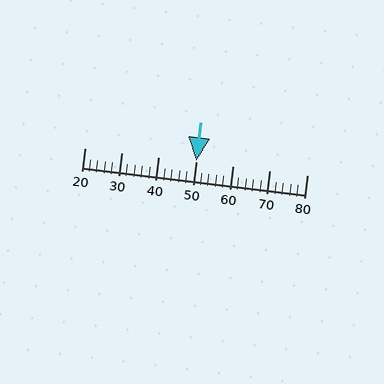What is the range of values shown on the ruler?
The ruler shows values from 20 to 80.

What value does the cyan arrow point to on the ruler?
The cyan arrow points to approximately 50.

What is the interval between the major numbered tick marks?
The major tick marks are spaced 10 units apart.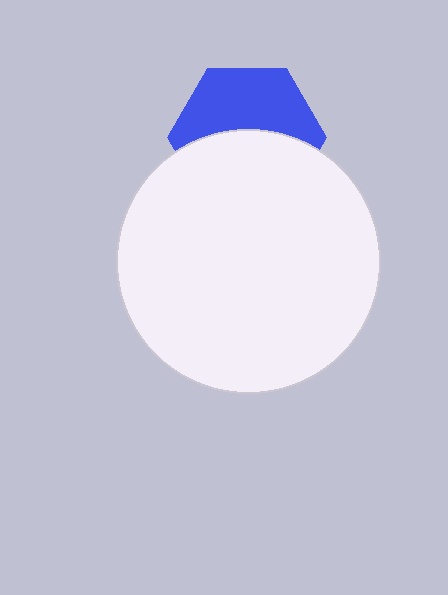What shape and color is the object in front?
The object in front is a white circle.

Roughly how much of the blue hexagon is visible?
About half of it is visible (roughly 49%).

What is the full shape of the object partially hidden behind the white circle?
The partially hidden object is a blue hexagon.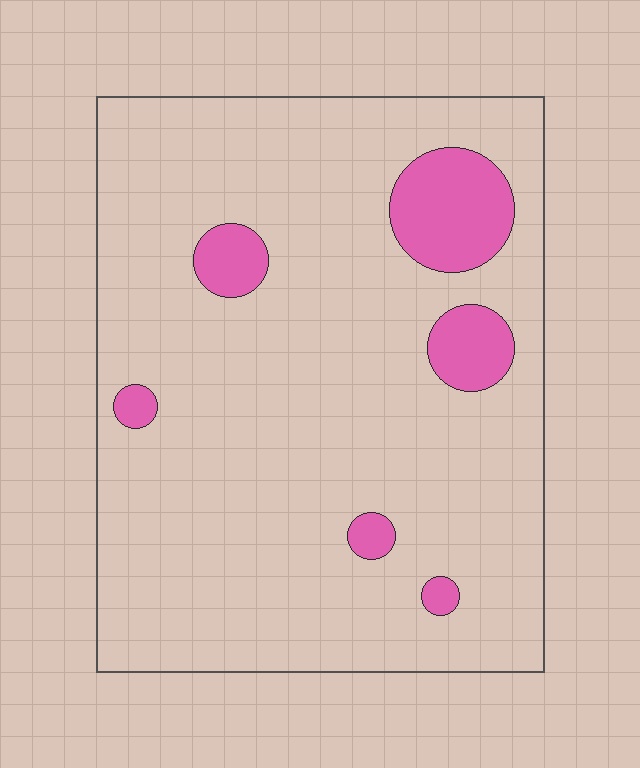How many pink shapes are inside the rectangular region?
6.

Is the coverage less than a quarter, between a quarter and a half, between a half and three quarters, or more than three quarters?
Less than a quarter.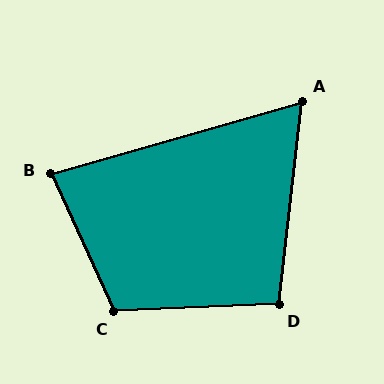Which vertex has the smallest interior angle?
A, at approximately 68 degrees.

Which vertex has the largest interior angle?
C, at approximately 112 degrees.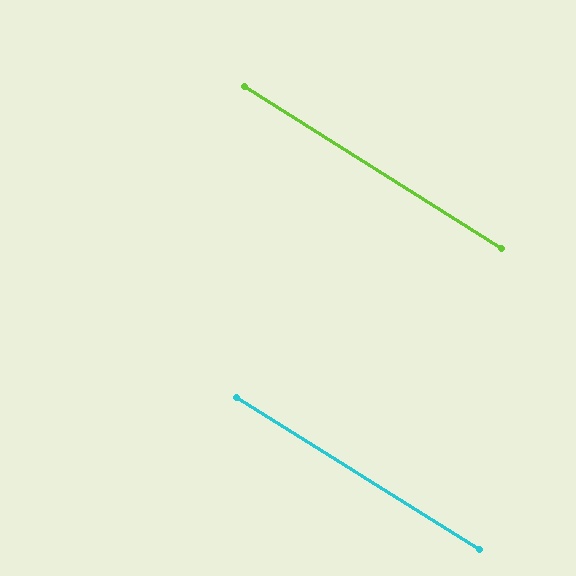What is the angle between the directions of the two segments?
Approximately 0 degrees.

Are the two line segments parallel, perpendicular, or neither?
Parallel — their directions differ by only 0.1°.